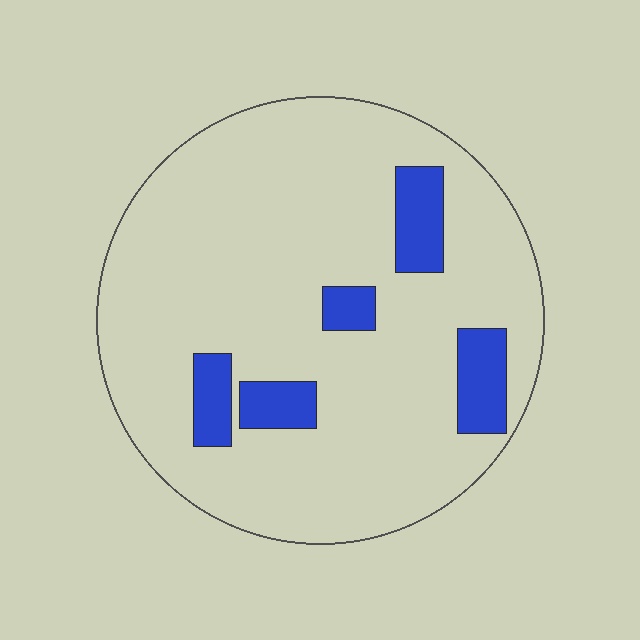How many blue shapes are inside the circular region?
5.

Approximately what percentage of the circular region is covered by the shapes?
Approximately 15%.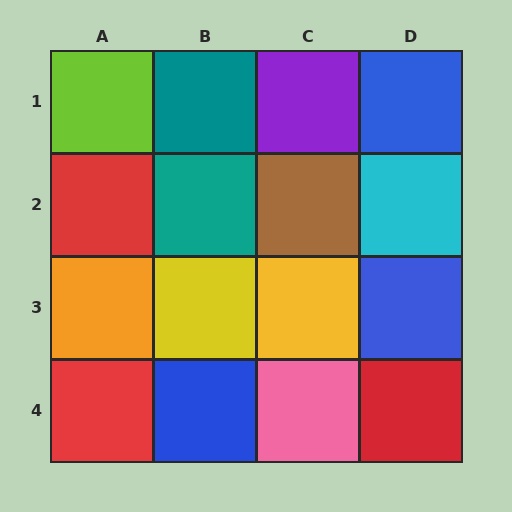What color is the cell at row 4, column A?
Red.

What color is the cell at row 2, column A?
Red.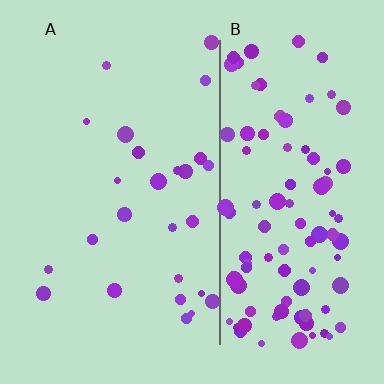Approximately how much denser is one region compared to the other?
Approximately 4.0× — region B over region A.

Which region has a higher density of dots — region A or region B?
B (the right).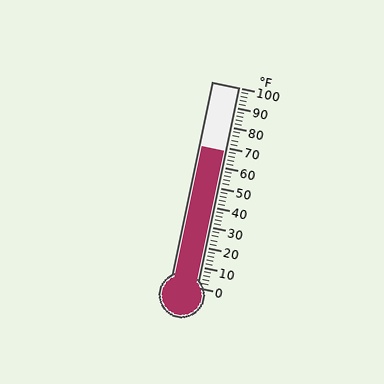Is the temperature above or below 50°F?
The temperature is above 50°F.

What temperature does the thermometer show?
The thermometer shows approximately 68°F.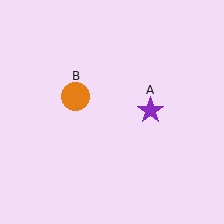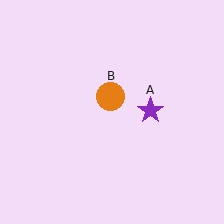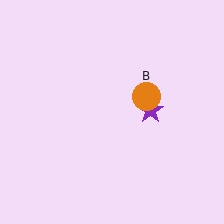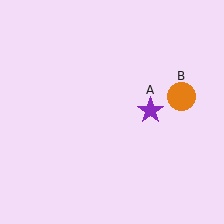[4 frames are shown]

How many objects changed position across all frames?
1 object changed position: orange circle (object B).